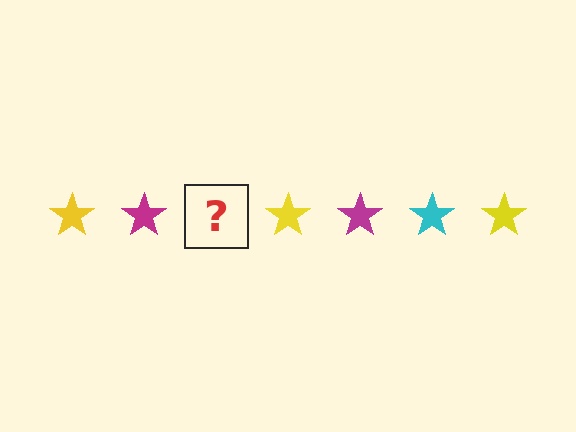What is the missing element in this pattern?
The missing element is a cyan star.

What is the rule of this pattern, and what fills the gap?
The rule is that the pattern cycles through yellow, magenta, cyan stars. The gap should be filled with a cyan star.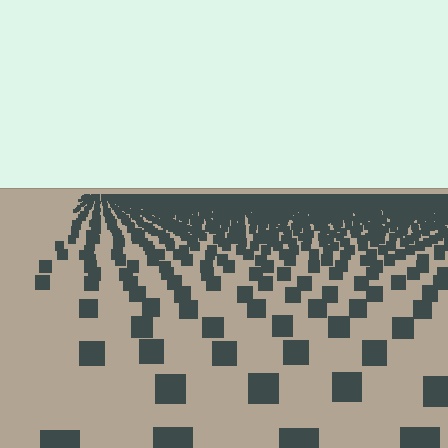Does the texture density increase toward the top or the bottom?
Density increases toward the top.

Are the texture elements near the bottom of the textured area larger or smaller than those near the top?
Larger. Near the bottom, elements are closer to the viewer and appear at a bigger on-screen size.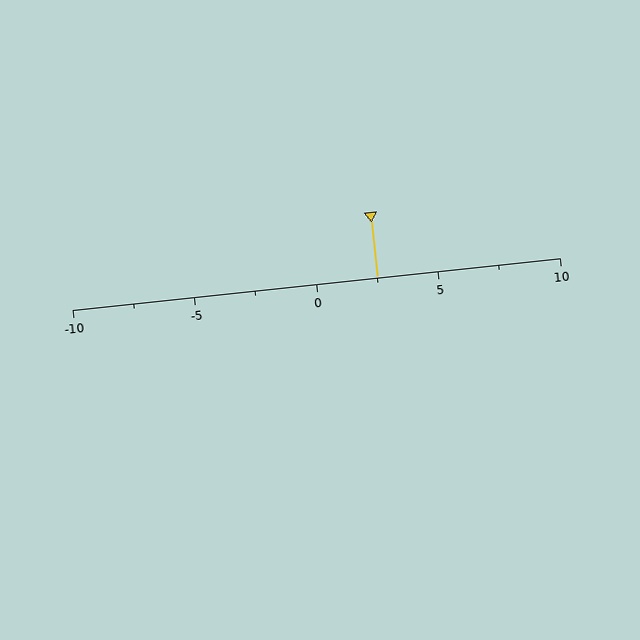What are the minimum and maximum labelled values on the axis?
The axis runs from -10 to 10.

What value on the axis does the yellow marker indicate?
The marker indicates approximately 2.5.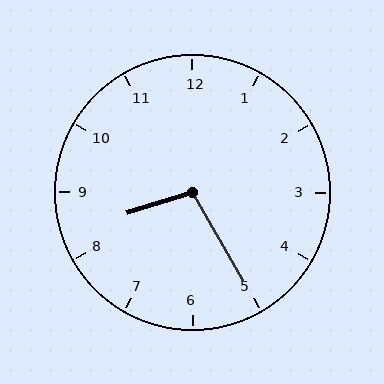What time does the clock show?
8:25.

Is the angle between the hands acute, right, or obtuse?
It is obtuse.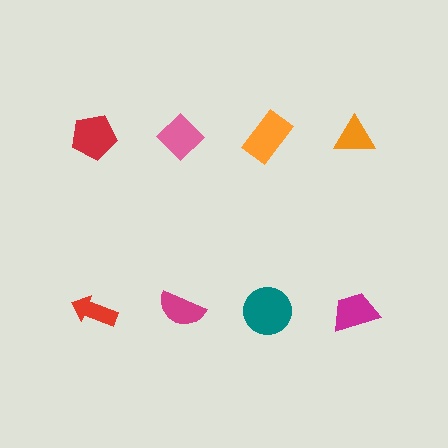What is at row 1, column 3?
An orange rectangle.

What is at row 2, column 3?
A teal circle.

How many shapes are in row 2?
4 shapes.